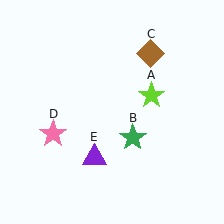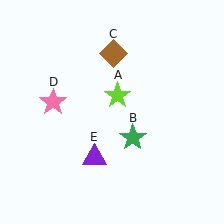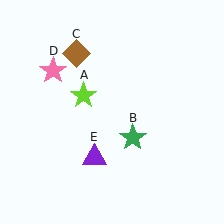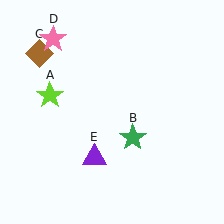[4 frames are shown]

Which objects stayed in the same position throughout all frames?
Green star (object B) and purple triangle (object E) remained stationary.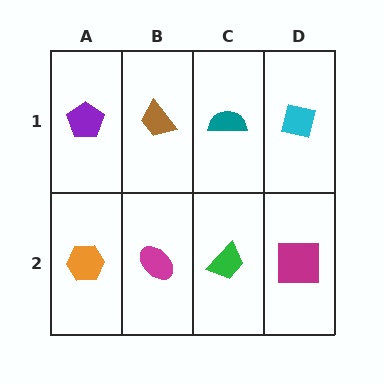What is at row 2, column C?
A green trapezoid.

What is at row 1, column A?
A purple pentagon.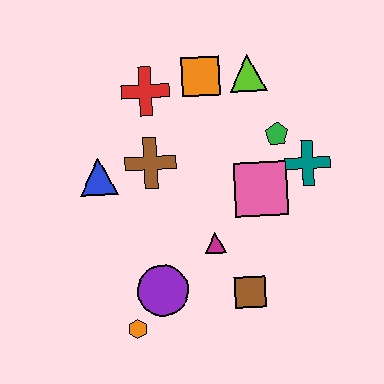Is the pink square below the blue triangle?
Yes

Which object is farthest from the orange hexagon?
The lime triangle is farthest from the orange hexagon.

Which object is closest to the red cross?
The orange square is closest to the red cross.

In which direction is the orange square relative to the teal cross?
The orange square is to the left of the teal cross.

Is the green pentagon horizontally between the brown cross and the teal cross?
Yes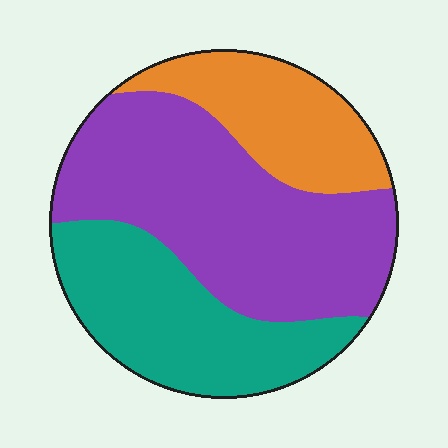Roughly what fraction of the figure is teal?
Teal covers about 30% of the figure.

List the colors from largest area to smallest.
From largest to smallest: purple, teal, orange.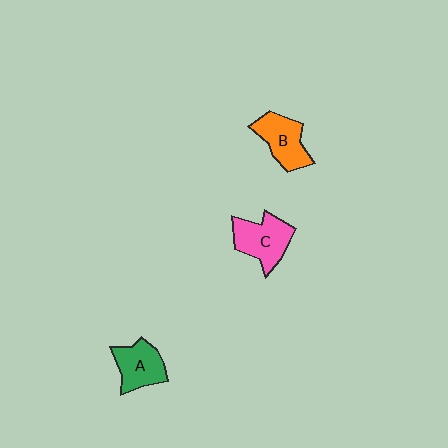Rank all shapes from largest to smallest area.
From largest to smallest: C (pink), B (orange), A (green).